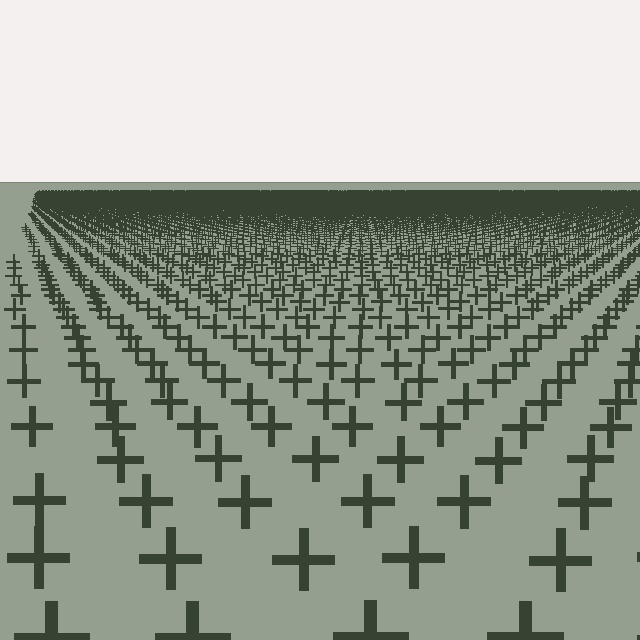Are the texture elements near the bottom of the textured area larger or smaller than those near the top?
Larger. Near the bottom, elements are closer to the viewer and appear at a bigger on-screen size.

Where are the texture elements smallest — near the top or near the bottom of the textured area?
Near the top.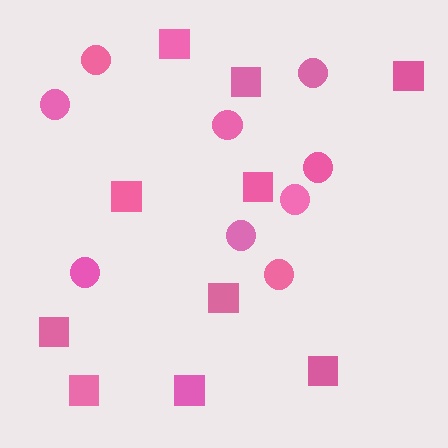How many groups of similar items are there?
There are 2 groups: one group of squares (10) and one group of circles (9).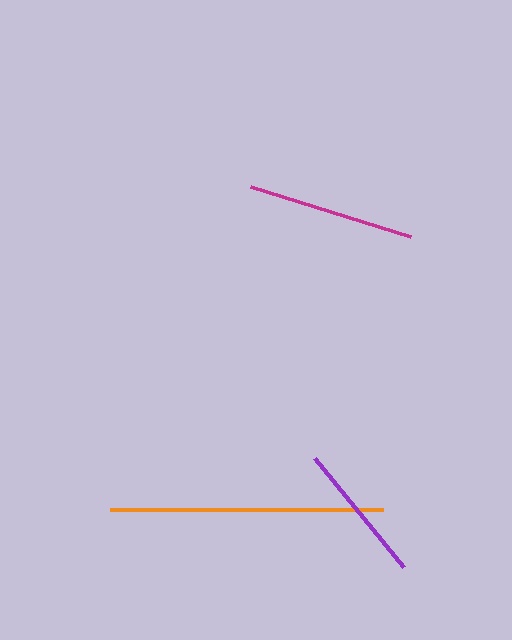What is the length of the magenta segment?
The magenta segment is approximately 169 pixels long.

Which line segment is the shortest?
The purple line is the shortest at approximately 140 pixels.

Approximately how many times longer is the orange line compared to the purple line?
The orange line is approximately 1.9 times the length of the purple line.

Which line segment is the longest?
The orange line is the longest at approximately 273 pixels.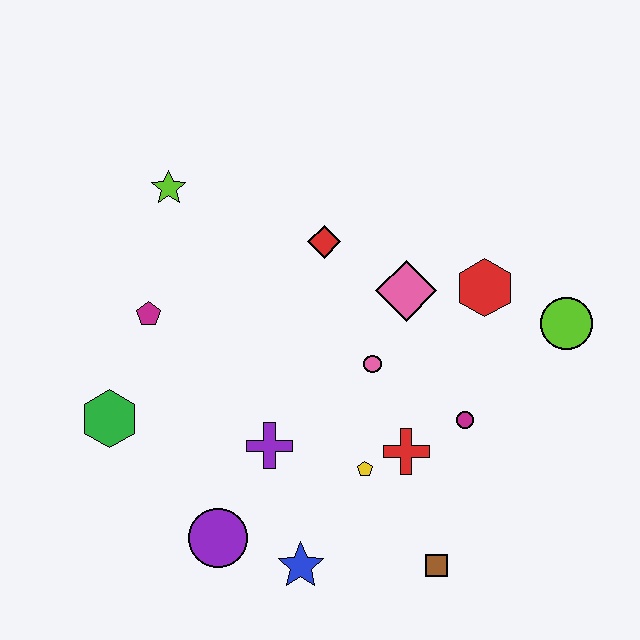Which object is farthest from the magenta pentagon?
The lime circle is farthest from the magenta pentagon.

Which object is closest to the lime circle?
The red hexagon is closest to the lime circle.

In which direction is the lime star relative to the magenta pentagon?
The lime star is above the magenta pentagon.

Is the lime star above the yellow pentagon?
Yes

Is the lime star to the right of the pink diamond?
No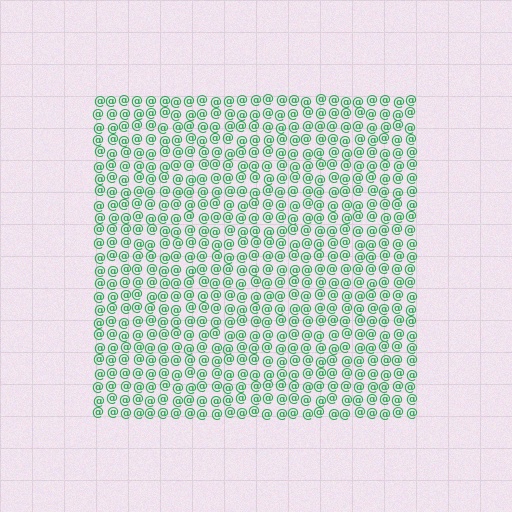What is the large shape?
The large shape is a square.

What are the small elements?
The small elements are at signs.